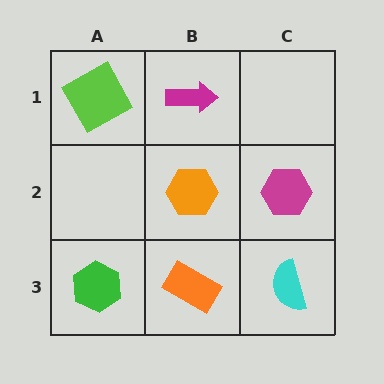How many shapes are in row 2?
2 shapes.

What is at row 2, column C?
A magenta hexagon.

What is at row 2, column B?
An orange hexagon.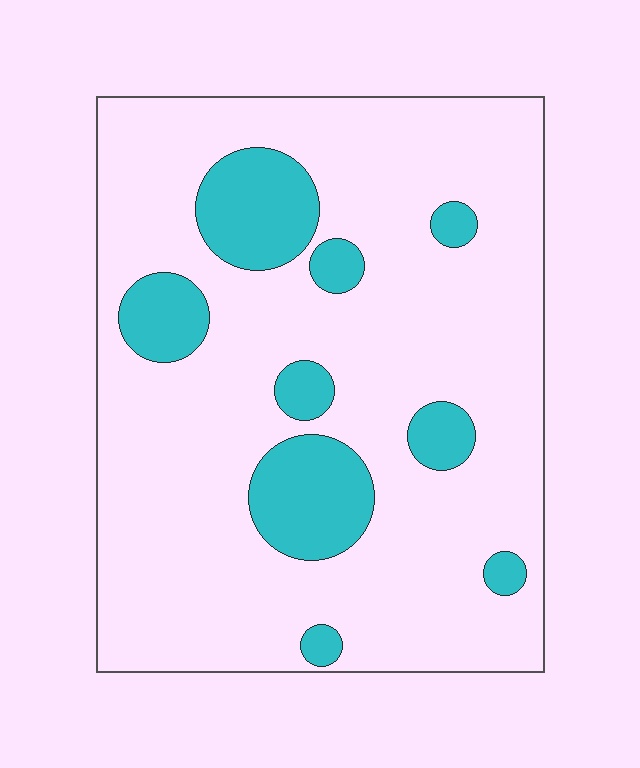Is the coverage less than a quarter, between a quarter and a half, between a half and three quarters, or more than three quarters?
Less than a quarter.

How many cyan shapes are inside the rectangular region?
9.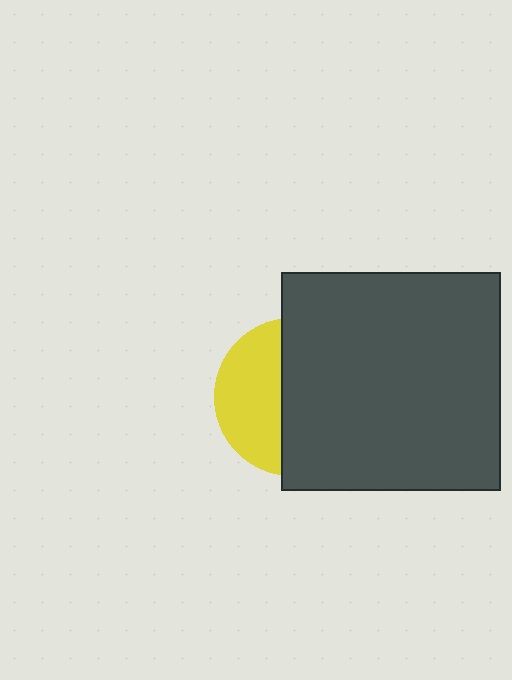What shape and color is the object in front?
The object in front is a dark gray square.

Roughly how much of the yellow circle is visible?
A small part of it is visible (roughly 41%).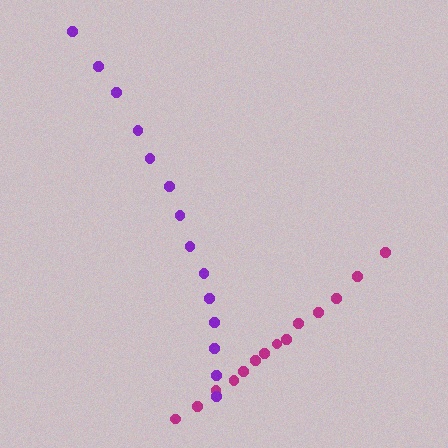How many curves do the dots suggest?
There are 2 distinct paths.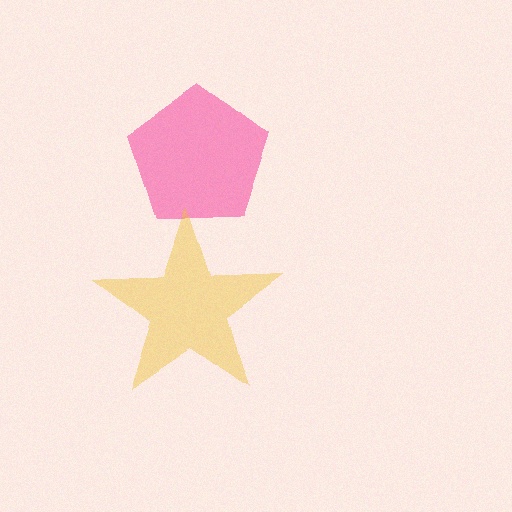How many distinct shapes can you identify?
There are 2 distinct shapes: a pink pentagon, a yellow star.